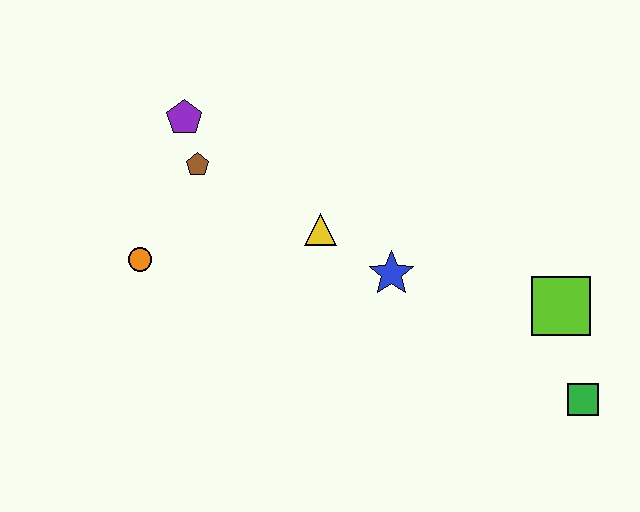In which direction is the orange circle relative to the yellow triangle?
The orange circle is to the left of the yellow triangle.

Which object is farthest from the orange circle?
The green square is farthest from the orange circle.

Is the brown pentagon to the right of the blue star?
No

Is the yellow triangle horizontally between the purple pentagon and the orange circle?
No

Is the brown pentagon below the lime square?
No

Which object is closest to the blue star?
The yellow triangle is closest to the blue star.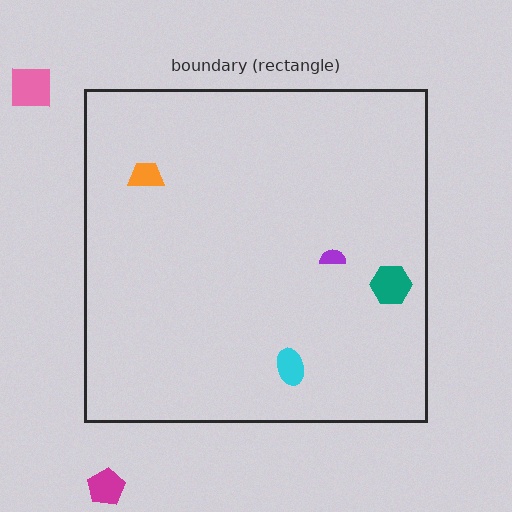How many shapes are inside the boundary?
4 inside, 2 outside.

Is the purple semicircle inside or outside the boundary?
Inside.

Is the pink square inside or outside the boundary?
Outside.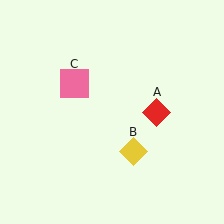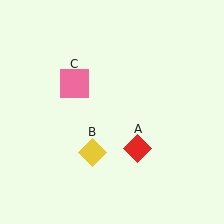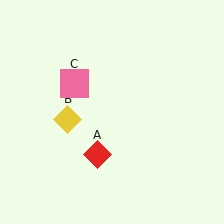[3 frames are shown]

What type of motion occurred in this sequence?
The red diamond (object A), yellow diamond (object B) rotated clockwise around the center of the scene.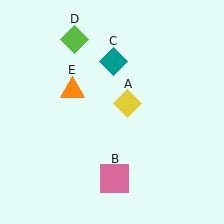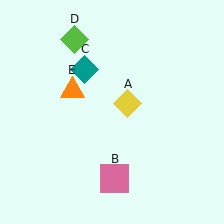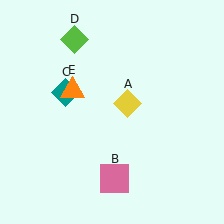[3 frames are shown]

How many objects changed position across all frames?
1 object changed position: teal diamond (object C).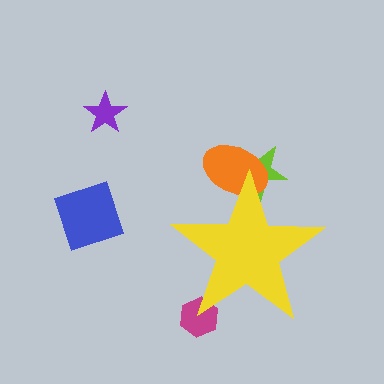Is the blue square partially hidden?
No, the blue square is fully visible.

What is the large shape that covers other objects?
A yellow star.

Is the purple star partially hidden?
No, the purple star is fully visible.